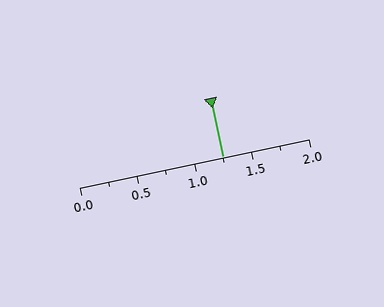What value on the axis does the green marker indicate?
The marker indicates approximately 1.25.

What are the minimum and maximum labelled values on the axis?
The axis runs from 0.0 to 2.0.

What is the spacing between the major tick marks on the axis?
The major ticks are spaced 0.5 apart.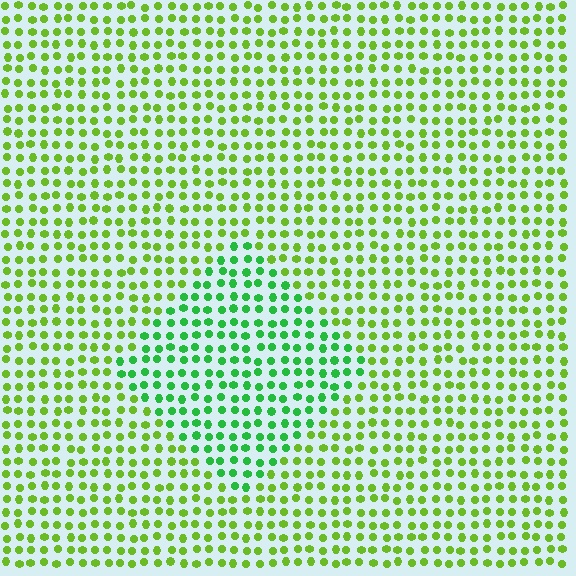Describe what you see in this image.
The image is filled with small lime elements in a uniform arrangement. A diamond-shaped region is visible where the elements are tinted to a slightly different hue, forming a subtle color boundary.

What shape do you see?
I see a diamond.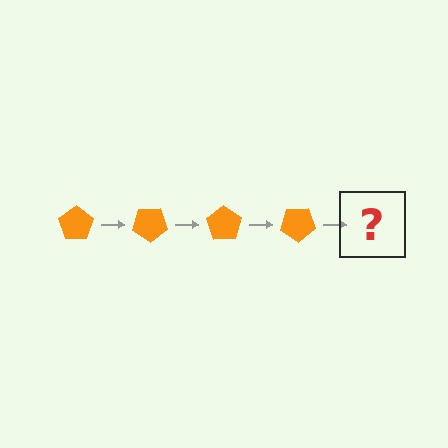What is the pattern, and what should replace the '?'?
The pattern is that the pentagon rotates 35 degrees each step. The '?' should be an orange pentagon rotated 140 degrees.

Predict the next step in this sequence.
The next step is an orange pentagon rotated 140 degrees.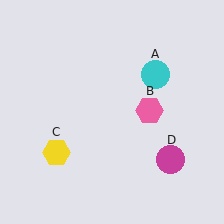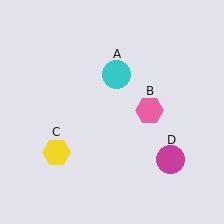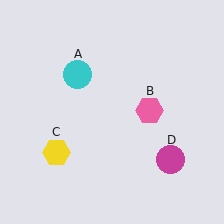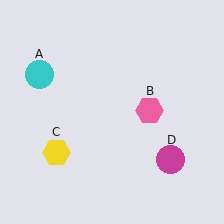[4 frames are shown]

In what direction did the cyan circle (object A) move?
The cyan circle (object A) moved left.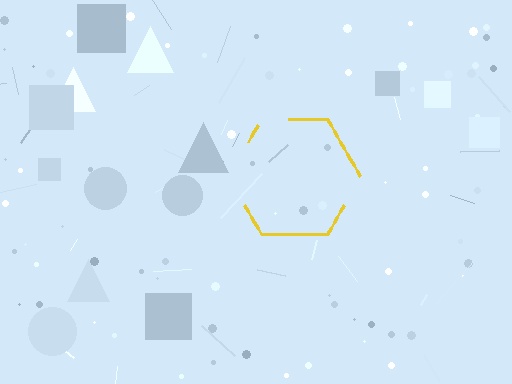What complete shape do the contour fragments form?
The contour fragments form a hexagon.